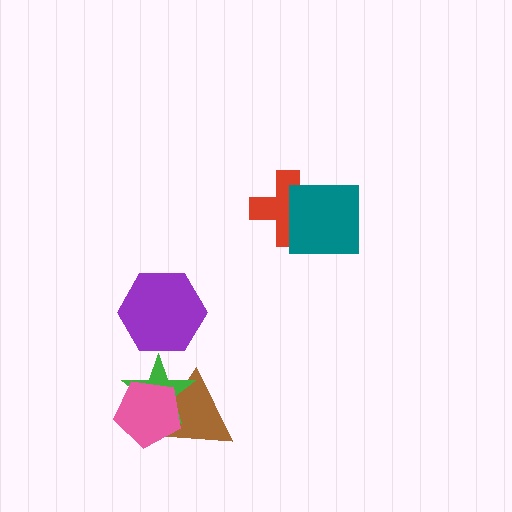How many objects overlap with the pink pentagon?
2 objects overlap with the pink pentagon.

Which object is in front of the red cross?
The teal square is in front of the red cross.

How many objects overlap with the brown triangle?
2 objects overlap with the brown triangle.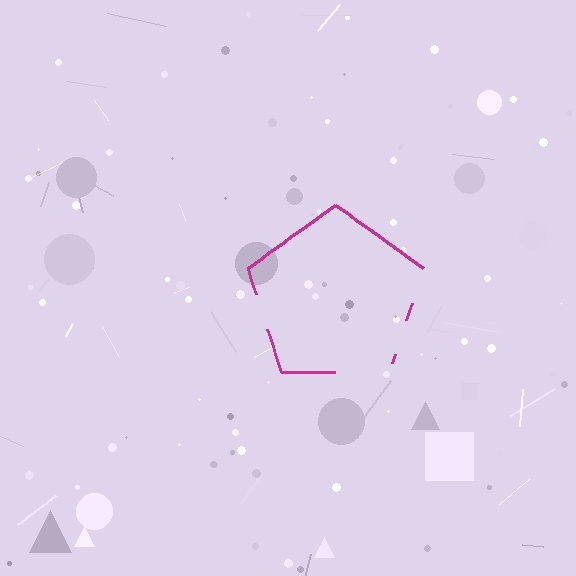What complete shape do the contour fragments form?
The contour fragments form a pentagon.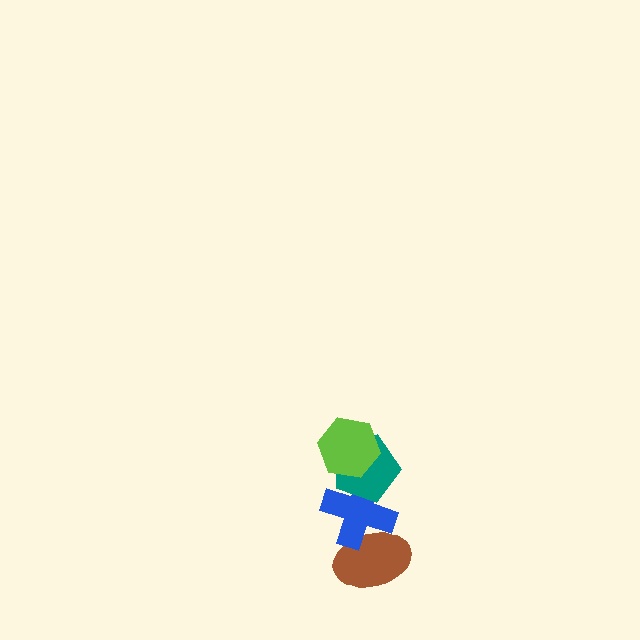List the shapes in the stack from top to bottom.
From top to bottom: the lime hexagon, the teal pentagon, the blue cross, the brown ellipse.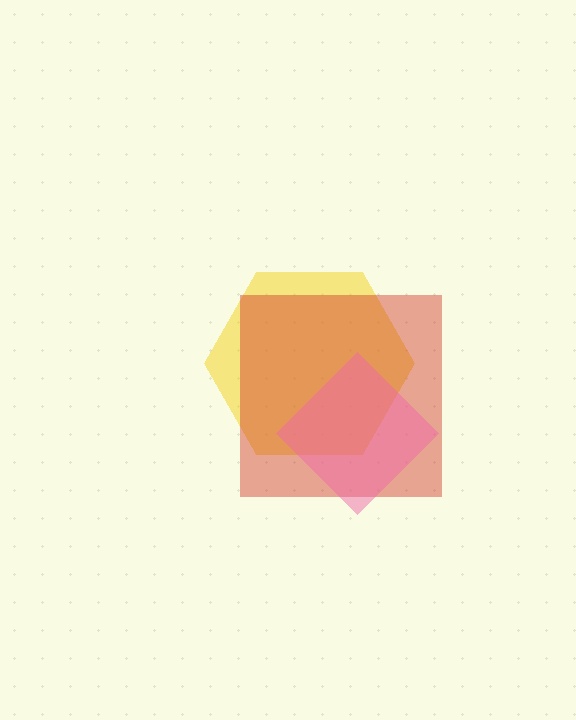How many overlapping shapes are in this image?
There are 3 overlapping shapes in the image.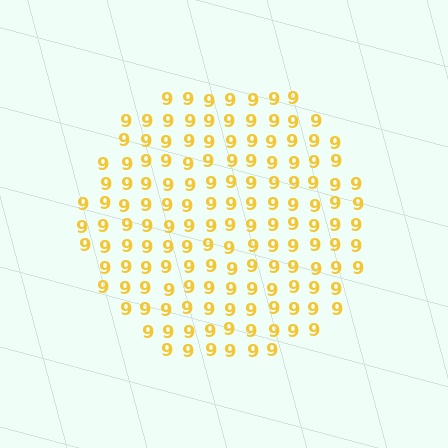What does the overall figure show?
The overall figure shows a circle.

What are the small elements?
The small elements are digit 9's.